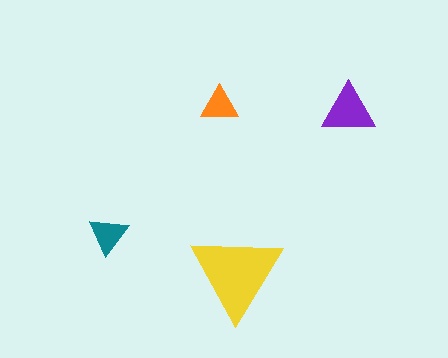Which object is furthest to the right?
The purple triangle is rightmost.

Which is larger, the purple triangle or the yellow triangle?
The yellow one.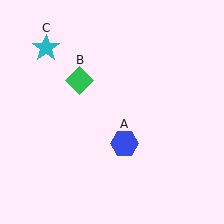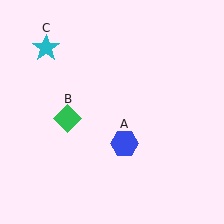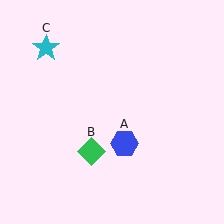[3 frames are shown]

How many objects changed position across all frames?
1 object changed position: green diamond (object B).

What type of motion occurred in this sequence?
The green diamond (object B) rotated counterclockwise around the center of the scene.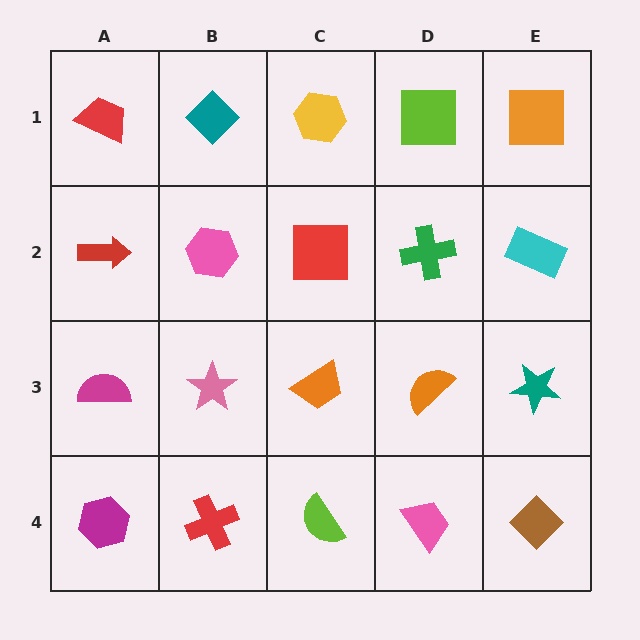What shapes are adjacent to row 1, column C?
A red square (row 2, column C), a teal diamond (row 1, column B), a lime square (row 1, column D).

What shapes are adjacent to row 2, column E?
An orange square (row 1, column E), a teal star (row 3, column E), a green cross (row 2, column D).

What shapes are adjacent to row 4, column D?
An orange semicircle (row 3, column D), a lime semicircle (row 4, column C), a brown diamond (row 4, column E).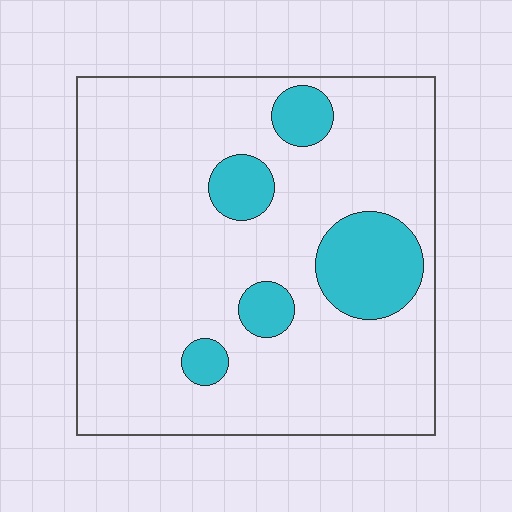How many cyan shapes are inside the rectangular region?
5.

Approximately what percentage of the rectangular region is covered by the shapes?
Approximately 15%.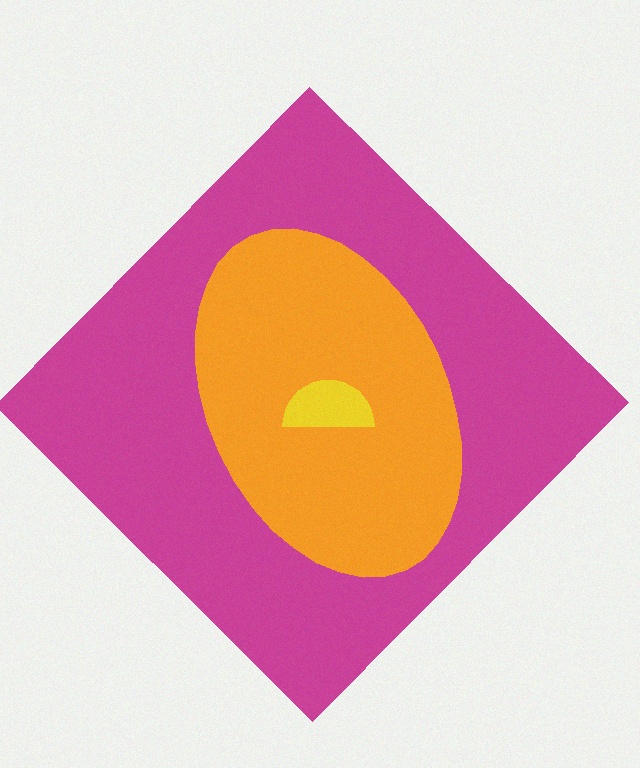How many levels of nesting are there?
3.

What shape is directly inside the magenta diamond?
The orange ellipse.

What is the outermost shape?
The magenta diamond.